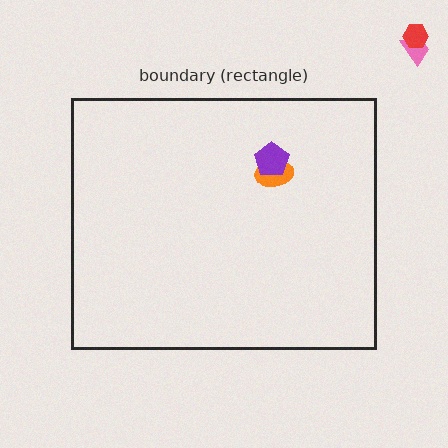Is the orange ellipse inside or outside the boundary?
Inside.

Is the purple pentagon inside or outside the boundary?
Inside.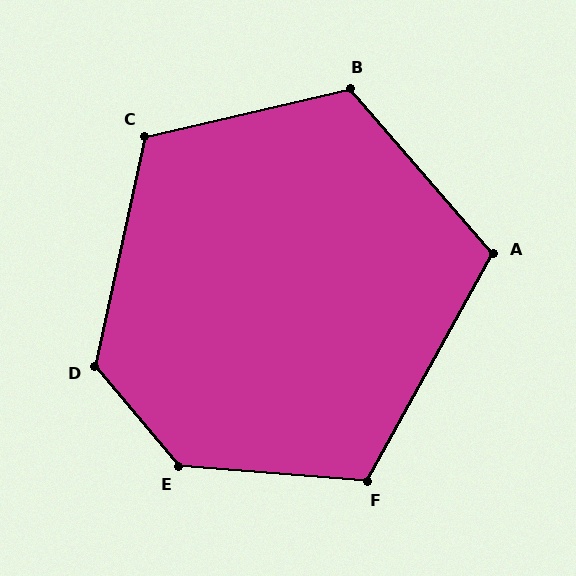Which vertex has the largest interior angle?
E, at approximately 135 degrees.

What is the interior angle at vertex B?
Approximately 118 degrees (obtuse).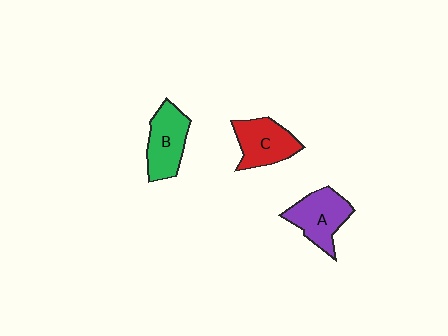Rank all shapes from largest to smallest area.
From largest to smallest: A (purple), B (green), C (red).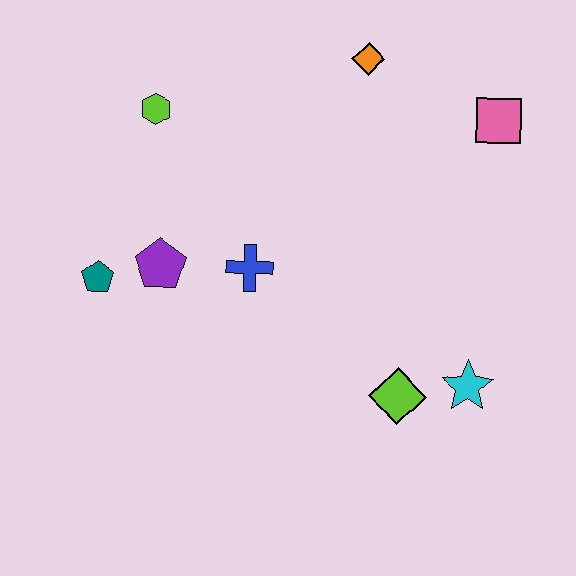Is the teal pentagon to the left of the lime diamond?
Yes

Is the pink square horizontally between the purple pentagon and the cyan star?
No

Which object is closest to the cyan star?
The lime diamond is closest to the cyan star.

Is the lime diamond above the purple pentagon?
No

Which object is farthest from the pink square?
The teal pentagon is farthest from the pink square.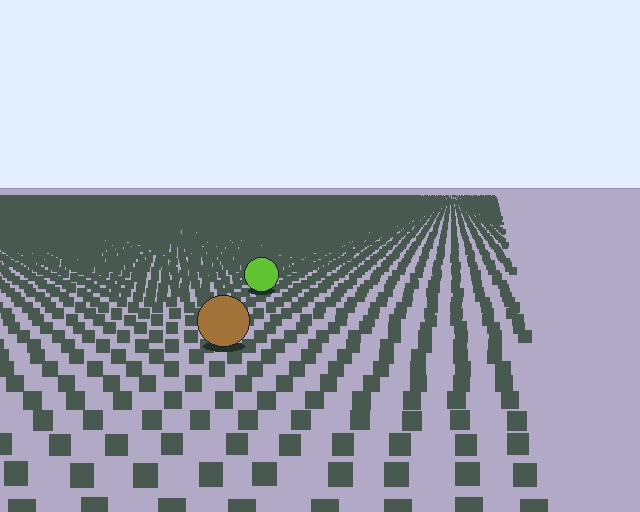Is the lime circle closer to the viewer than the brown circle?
No. The brown circle is closer — you can tell from the texture gradient: the ground texture is coarser near it.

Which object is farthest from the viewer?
The lime circle is farthest from the viewer. It appears smaller and the ground texture around it is denser.